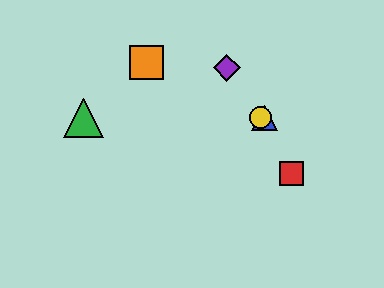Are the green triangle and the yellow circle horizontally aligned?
Yes, both are at y≈118.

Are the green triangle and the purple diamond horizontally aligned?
No, the green triangle is at y≈118 and the purple diamond is at y≈68.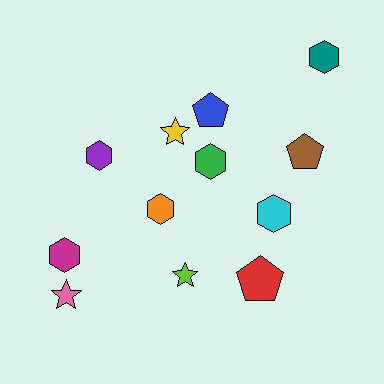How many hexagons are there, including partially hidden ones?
There are 6 hexagons.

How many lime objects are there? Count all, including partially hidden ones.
There is 1 lime object.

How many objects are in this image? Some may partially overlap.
There are 12 objects.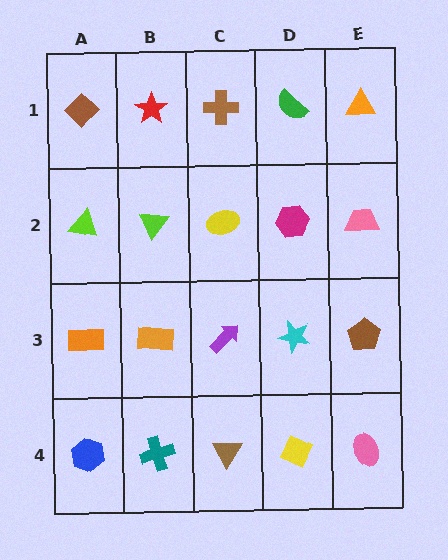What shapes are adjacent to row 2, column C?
A brown cross (row 1, column C), a purple arrow (row 3, column C), a lime triangle (row 2, column B), a magenta hexagon (row 2, column D).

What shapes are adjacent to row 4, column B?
An orange rectangle (row 3, column B), a blue hexagon (row 4, column A), a brown triangle (row 4, column C).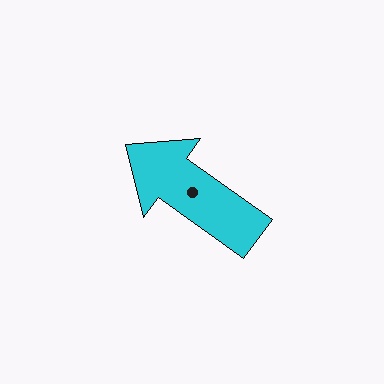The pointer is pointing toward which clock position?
Roughly 10 o'clock.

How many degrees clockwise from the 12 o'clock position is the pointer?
Approximately 306 degrees.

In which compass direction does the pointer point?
Northwest.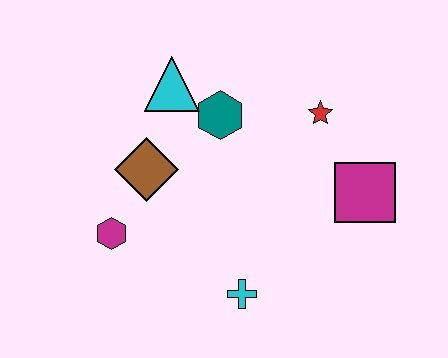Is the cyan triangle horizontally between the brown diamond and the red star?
Yes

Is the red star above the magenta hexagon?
Yes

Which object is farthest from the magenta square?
The magenta hexagon is farthest from the magenta square.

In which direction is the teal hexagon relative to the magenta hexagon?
The teal hexagon is above the magenta hexagon.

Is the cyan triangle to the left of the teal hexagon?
Yes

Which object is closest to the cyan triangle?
The teal hexagon is closest to the cyan triangle.